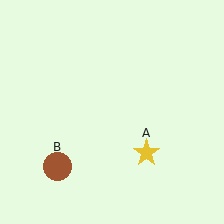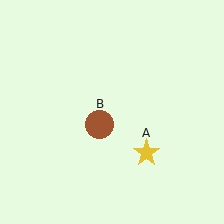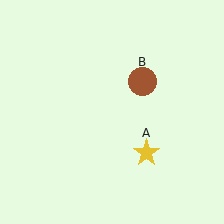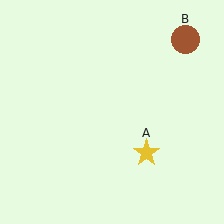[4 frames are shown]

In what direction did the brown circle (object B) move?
The brown circle (object B) moved up and to the right.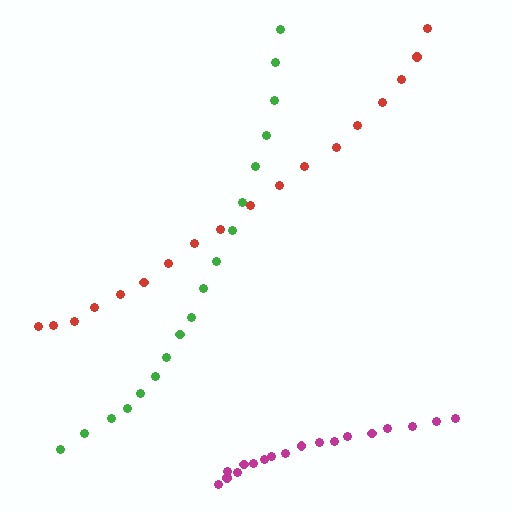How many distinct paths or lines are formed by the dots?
There are 3 distinct paths.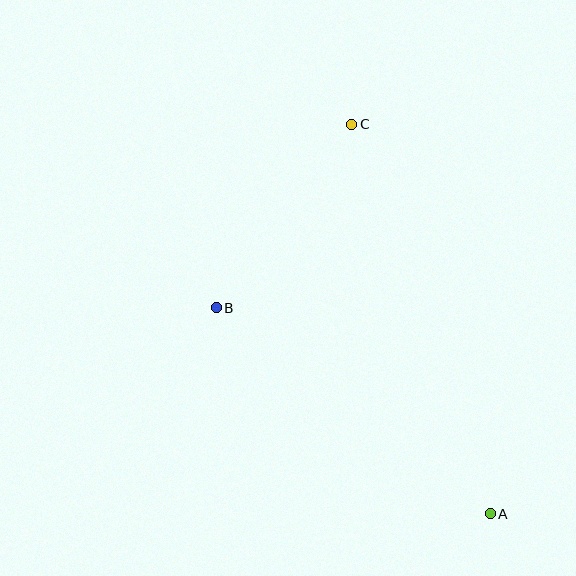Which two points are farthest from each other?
Points A and C are farthest from each other.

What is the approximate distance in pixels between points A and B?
The distance between A and B is approximately 343 pixels.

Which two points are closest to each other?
Points B and C are closest to each other.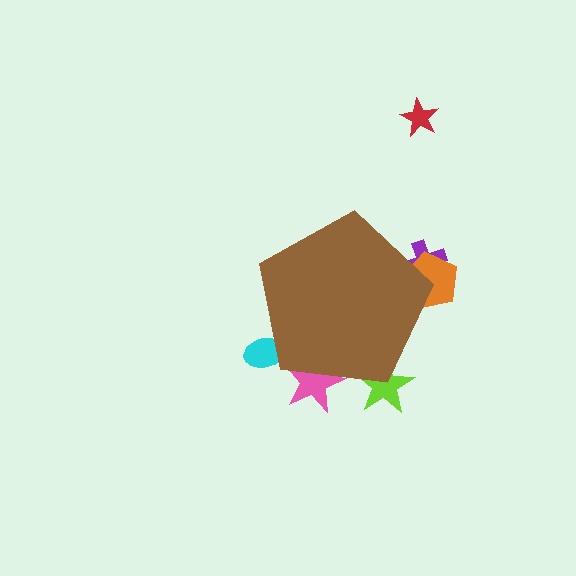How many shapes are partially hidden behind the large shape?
5 shapes are partially hidden.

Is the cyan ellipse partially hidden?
Yes, the cyan ellipse is partially hidden behind the brown pentagon.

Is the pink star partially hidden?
Yes, the pink star is partially hidden behind the brown pentagon.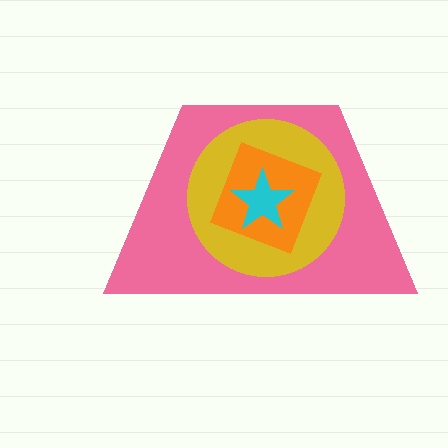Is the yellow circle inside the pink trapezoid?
Yes.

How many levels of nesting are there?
4.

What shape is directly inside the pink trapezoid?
The yellow circle.